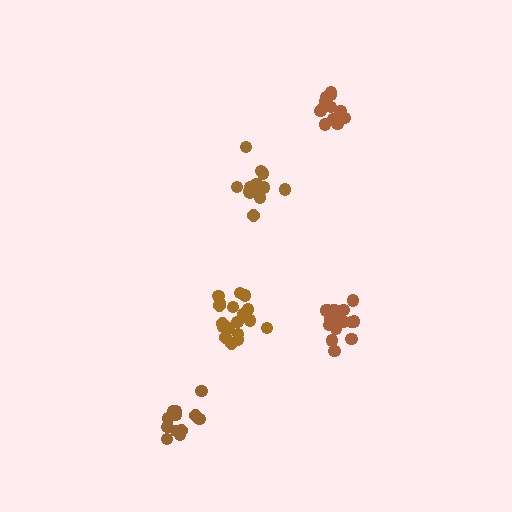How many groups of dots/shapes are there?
There are 5 groups.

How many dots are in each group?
Group 1: 12 dots, Group 2: 14 dots, Group 3: 18 dots, Group 4: 12 dots, Group 5: 18 dots (74 total).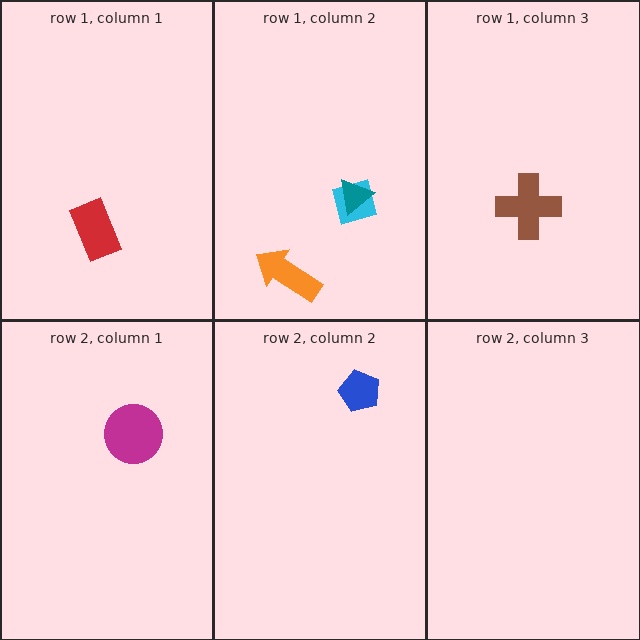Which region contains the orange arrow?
The row 1, column 2 region.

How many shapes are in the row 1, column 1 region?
1.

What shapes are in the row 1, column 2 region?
The cyan diamond, the teal triangle, the orange arrow.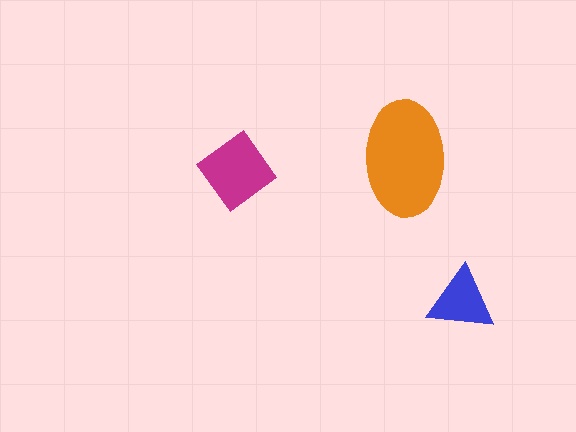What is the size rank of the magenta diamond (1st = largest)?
2nd.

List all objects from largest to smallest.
The orange ellipse, the magenta diamond, the blue triangle.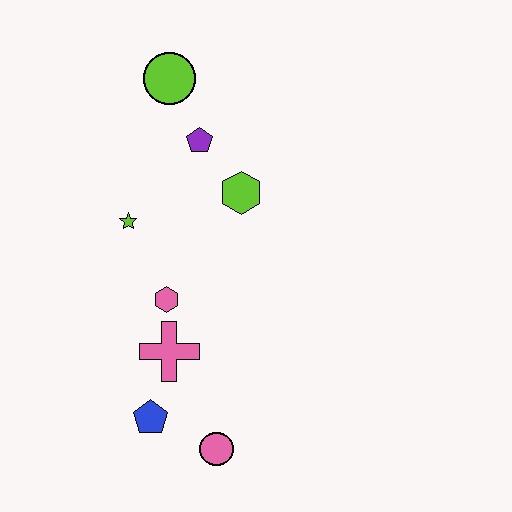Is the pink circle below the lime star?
Yes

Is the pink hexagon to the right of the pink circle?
No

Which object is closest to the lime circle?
The purple pentagon is closest to the lime circle.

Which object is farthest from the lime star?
The pink circle is farthest from the lime star.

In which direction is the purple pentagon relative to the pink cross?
The purple pentagon is above the pink cross.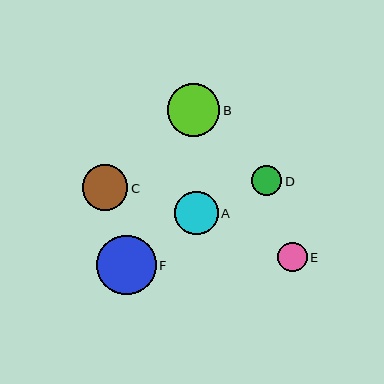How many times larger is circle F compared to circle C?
Circle F is approximately 1.3 times the size of circle C.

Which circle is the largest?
Circle F is the largest with a size of approximately 59 pixels.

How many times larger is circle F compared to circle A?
Circle F is approximately 1.4 times the size of circle A.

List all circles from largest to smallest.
From largest to smallest: F, B, C, A, D, E.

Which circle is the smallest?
Circle E is the smallest with a size of approximately 29 pixels.